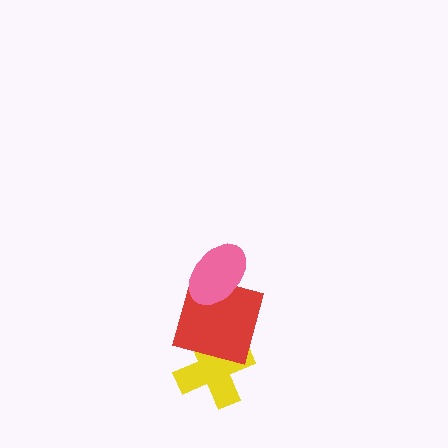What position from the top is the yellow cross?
The yellow cross is 3rd from the top.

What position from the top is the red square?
The red square is 2nd from the top.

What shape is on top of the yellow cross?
The red square is on top of the yellow cross.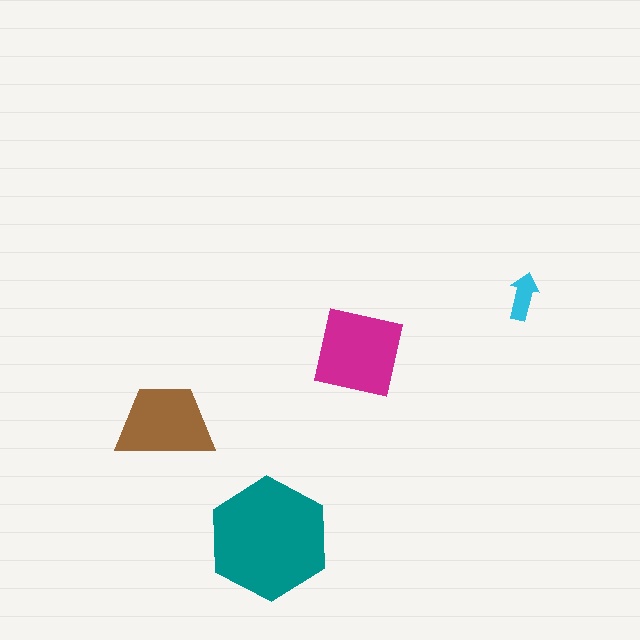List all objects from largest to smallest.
The teal hexagon, the magenta square, the brown trapezoid, the cyan arrow.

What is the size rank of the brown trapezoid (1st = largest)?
3rd.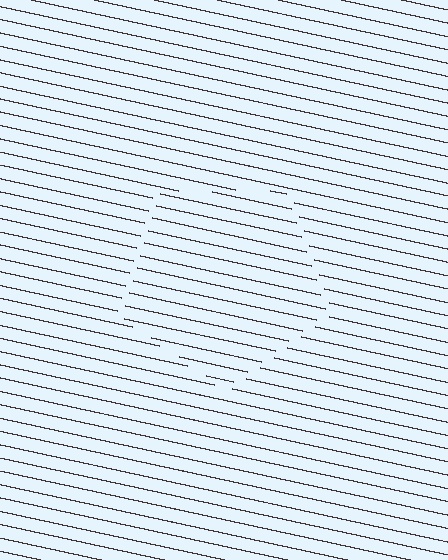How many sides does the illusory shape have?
5 sides — the line-ends trace a pentagon.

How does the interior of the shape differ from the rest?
The interior of the shape contains the same grating, shifted by half a period — the contour is defined by the phase discontinuity where line-ends from the inner and outer gratings abut.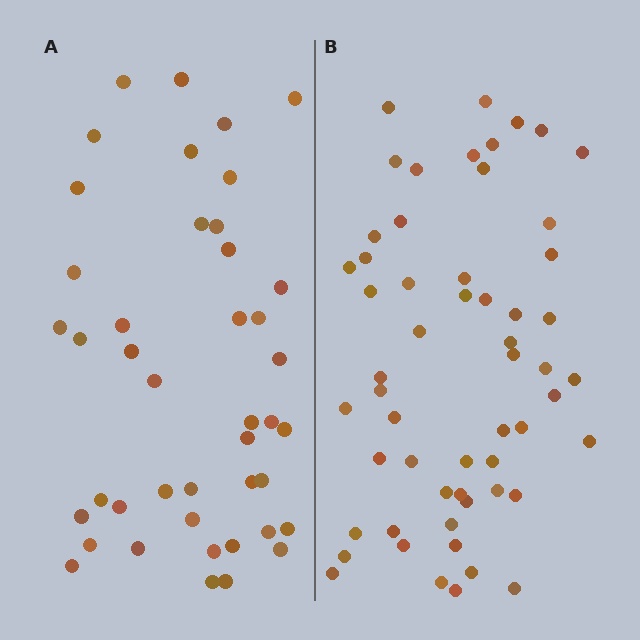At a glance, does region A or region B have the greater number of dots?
Region B (the right region) has more dots.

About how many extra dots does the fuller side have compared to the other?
Region B has approximately 15 more dots than region A.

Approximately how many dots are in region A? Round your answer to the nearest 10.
About 40 dots. (The exact count is 43, which rounds to 40.)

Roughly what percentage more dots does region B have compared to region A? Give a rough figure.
About 30% more.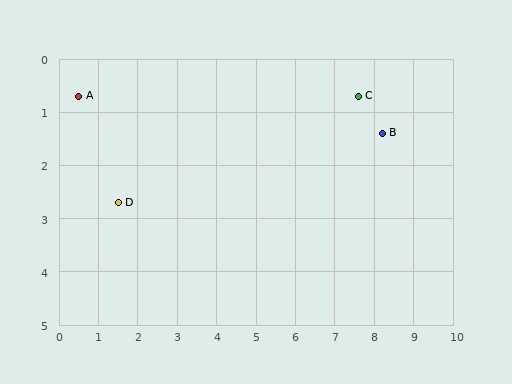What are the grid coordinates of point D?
Point D is at approximately (1.5, 2.7).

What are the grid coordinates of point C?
Point C is at approximately (7.6, 0.7).